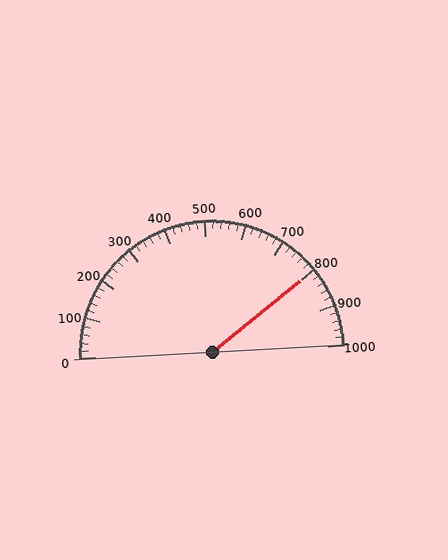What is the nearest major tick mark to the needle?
The nearest major tick mark is 800.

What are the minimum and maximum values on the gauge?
The gauge ranges from 0 to 1000.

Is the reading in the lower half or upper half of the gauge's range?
The reading is in the upper half of the range (0 to 1000).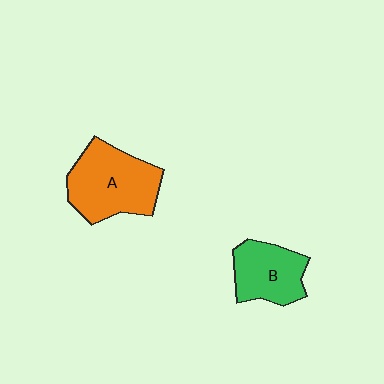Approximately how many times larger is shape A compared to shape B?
Approximately 1.4 times.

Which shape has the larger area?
Shape A (orange).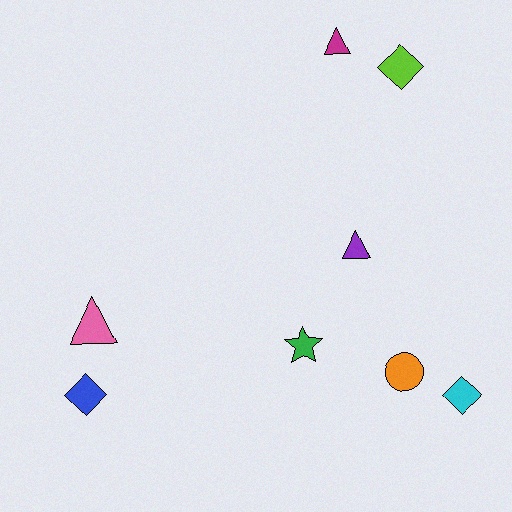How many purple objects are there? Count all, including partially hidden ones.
There is 1 purple object.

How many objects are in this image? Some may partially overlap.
There are 8 objects.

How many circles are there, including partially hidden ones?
There is 1 circle.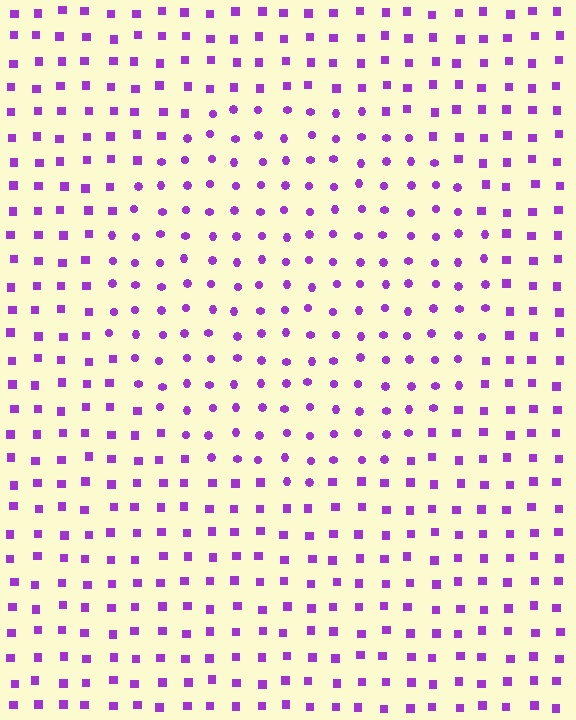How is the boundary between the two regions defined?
The boundary is defined by a change in element shape: circles inside vs. squares outside. All elements share the same color and spacing.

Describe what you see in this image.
The image is filled with small purple elements arranged in a uniform grid. A circle-shaped region contains circles, while the surrounding area contains squares. The boundary is defined purely by the change in element shape.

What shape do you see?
I see a circle.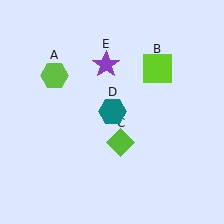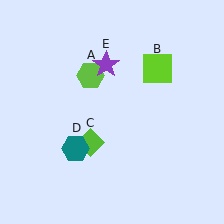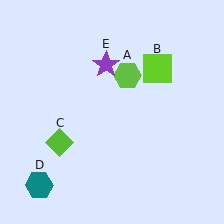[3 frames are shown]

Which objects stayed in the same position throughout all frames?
Lime square (object B) and purple star (object E) remained stationary.